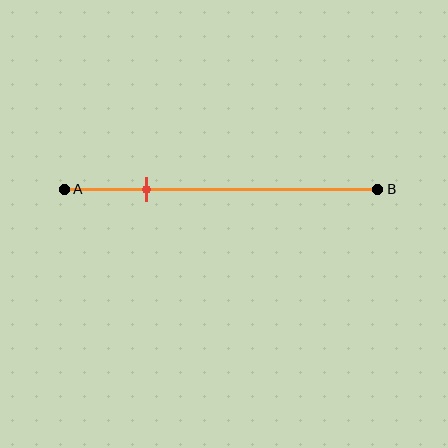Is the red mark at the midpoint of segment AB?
No, the mark is at about 25% from A, not at the 50% midpoint.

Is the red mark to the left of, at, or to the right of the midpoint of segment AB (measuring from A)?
The red mark is to the left of the midpoint of segment AB.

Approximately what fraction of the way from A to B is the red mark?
The red mark is approximately 25% of the way from A to B.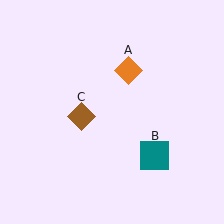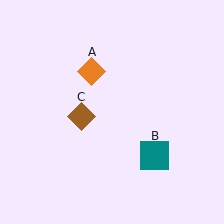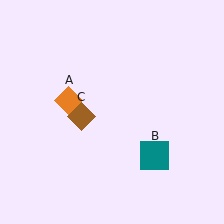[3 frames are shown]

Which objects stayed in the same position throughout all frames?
Teal square (object B) and brown diamond (object C) remained stationary.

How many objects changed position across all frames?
1 object changed position: orange diamond (object A).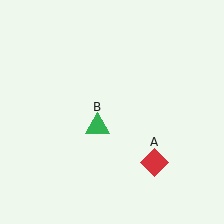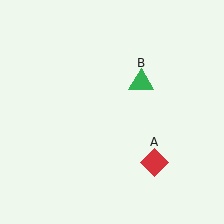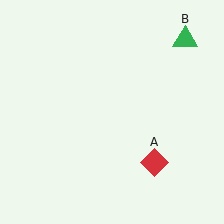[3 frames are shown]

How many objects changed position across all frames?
1 object changed position: green triangle (object B).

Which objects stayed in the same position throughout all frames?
Red diamond (object A) remained stationary.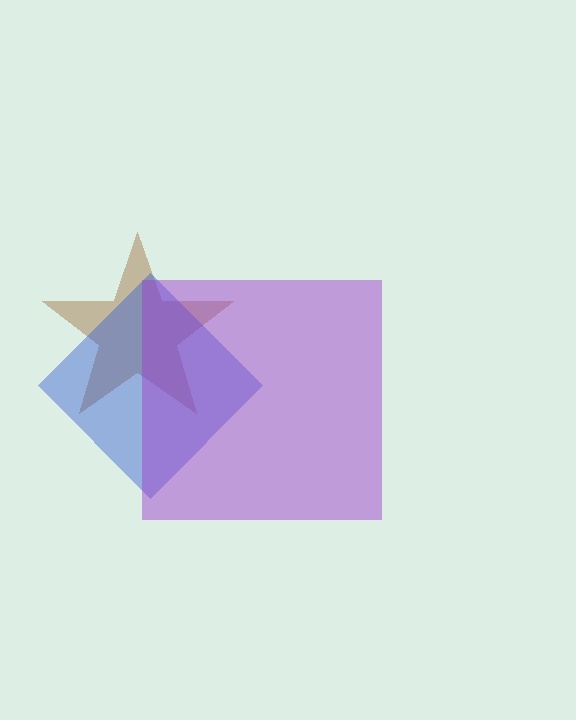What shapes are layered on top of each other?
The layered shapes are: a brown star, a blue diamond, a purple square.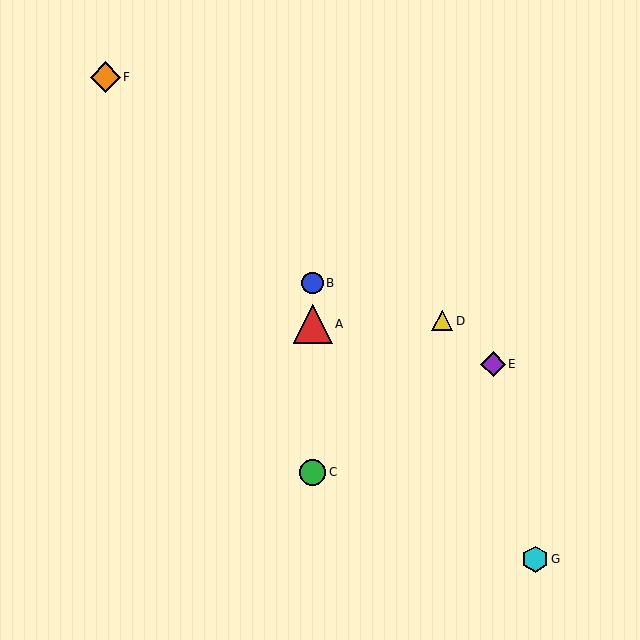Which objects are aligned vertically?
Objects A, B, C are aligned vertically.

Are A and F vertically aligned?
No, A is at x≈313 and F is at x≈105.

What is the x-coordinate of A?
Object A is at x≈313.